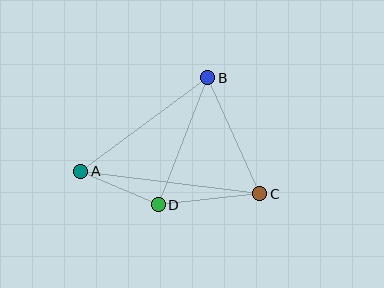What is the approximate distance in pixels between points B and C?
The distance between B and C is approximately 127 pixels.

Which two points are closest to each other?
Points A and D are closest to each other.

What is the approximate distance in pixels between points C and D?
The distance between C and D is approximately 102 pixels.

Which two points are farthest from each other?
Points A and C are farthest from each other.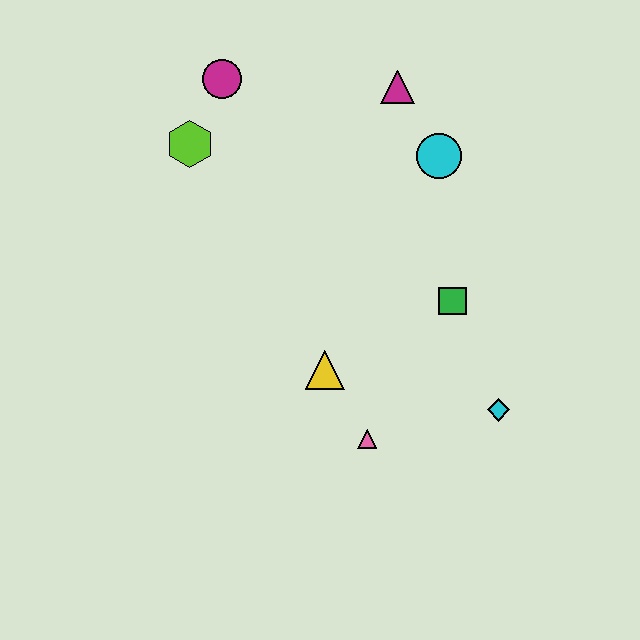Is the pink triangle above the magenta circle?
No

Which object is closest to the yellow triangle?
The pink triangle is closest to the yellow triangle.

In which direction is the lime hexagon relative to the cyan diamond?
The lime hexagon is to the left of the cyan diamond.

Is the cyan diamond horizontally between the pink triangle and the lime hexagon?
No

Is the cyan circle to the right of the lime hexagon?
Yes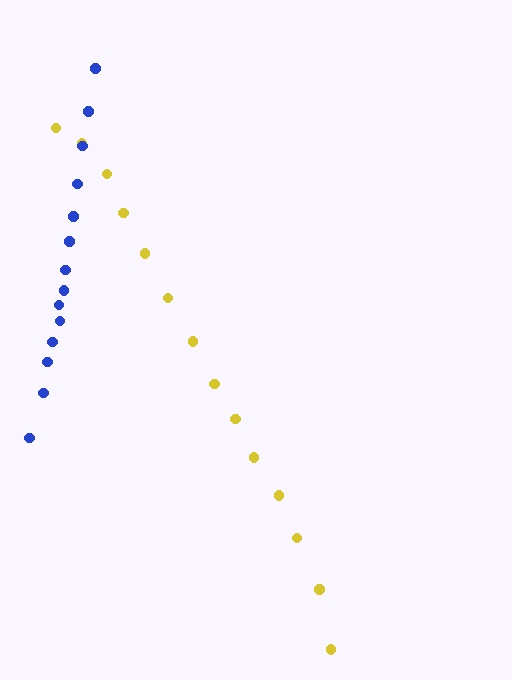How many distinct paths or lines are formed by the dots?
There are 2 distinct paths.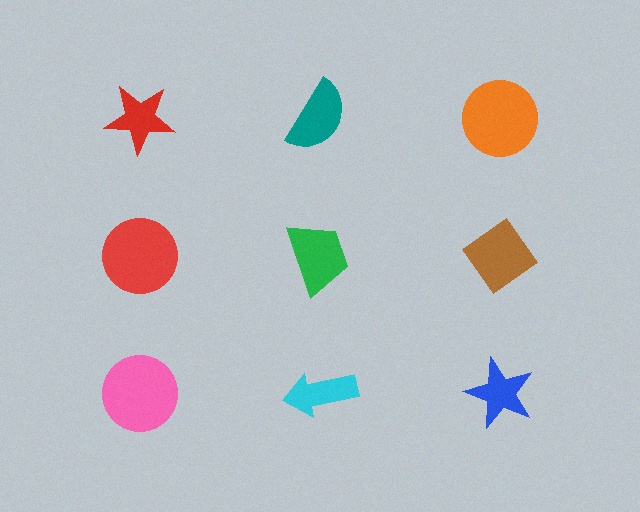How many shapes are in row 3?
3 shapes.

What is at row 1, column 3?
An orange circle.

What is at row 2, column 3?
A brown diamond.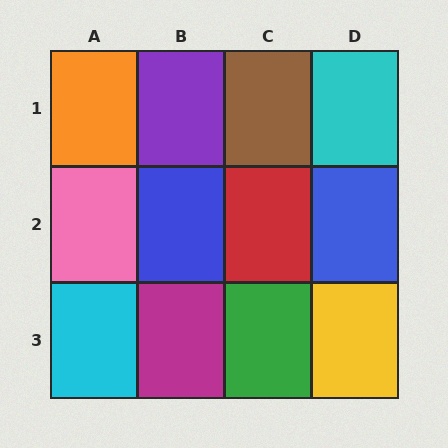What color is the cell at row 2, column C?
Red.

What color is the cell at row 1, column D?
Cyan.